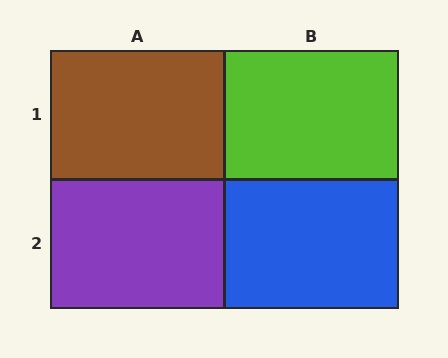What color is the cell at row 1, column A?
Brown.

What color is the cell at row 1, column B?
Lime.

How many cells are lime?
1 cell is lime.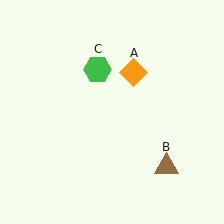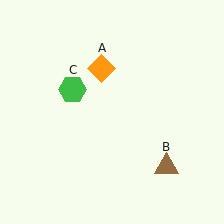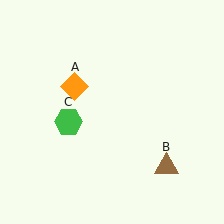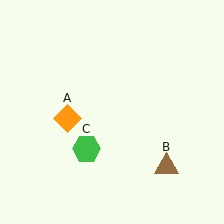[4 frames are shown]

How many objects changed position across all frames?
2 objects changed position: orange diamond (object A), green hexagon (object C).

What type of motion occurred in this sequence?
The orange diamond (object A), green hexagon (object C) rotated counterclockwise around the center of the scene.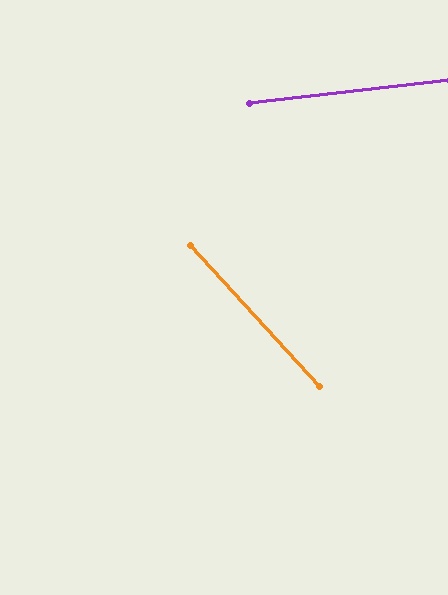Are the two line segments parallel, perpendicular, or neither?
Neither parallel nor perpendicular — they differ by about 54°.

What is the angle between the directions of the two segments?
Approximately 54 degrees.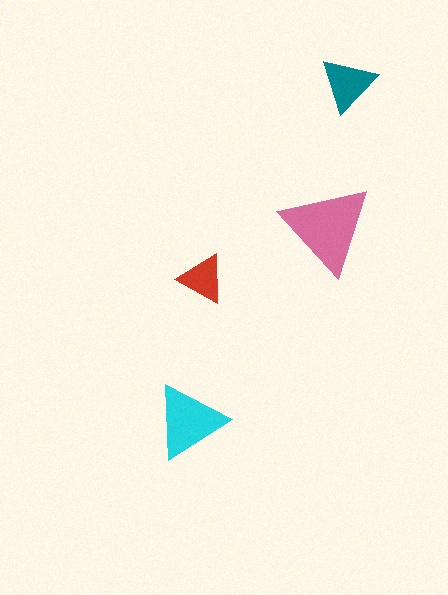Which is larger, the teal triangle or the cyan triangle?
The cyan one.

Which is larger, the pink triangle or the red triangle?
The pink one.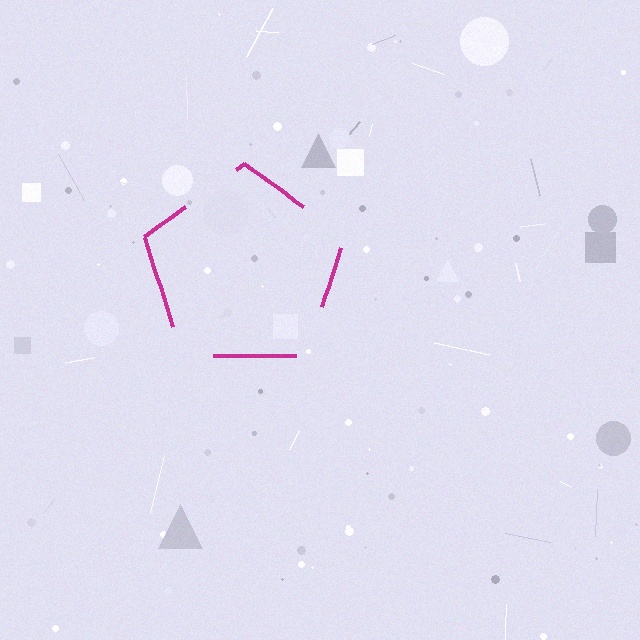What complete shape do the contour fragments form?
The contour fragments form a pentagon.